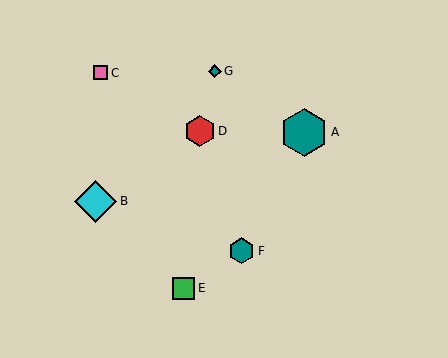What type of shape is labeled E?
Shape E is a green square.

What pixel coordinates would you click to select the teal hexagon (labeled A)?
Click at (304, 132) to select the teal hexagon A.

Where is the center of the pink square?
The center of the pink square is at (101, 73).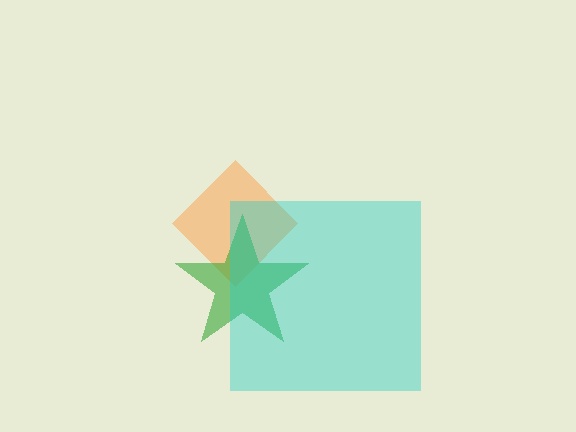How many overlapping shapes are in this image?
There are 3 overlapping shapes in the image.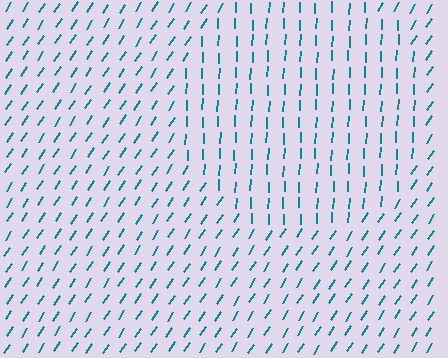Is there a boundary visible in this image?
Yes, there is a texture boundary formed by a change in line orientation.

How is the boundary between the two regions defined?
The boundary is defined purely by a change in line orientation (approximately 31 degrees difference). All lines are the same color and thickness.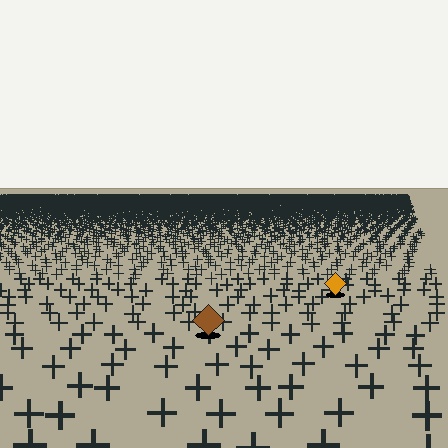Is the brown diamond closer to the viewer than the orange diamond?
Yes. The brown diamond is closer — you can tell from the texture gradient: the ground texture is coarser near it.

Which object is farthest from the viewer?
The orange diamond is farthest from the viewer. It appears smaller and the ground texture around it is denser.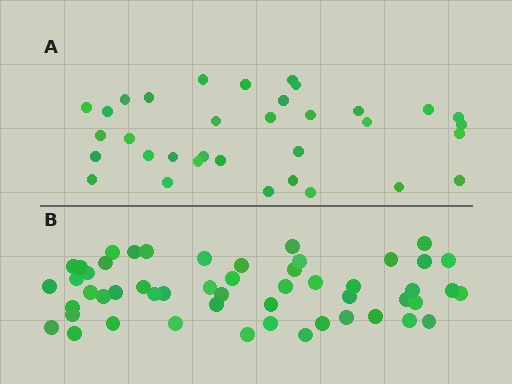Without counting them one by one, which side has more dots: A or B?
Region B (the bottom region) has more dots.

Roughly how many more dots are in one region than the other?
Region B has approximately 20 more dots than region A.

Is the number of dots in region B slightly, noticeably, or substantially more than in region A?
Region B has substantially more. The ratio is roughly 1.5 to 1.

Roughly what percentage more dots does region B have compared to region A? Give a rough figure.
About 55% more.